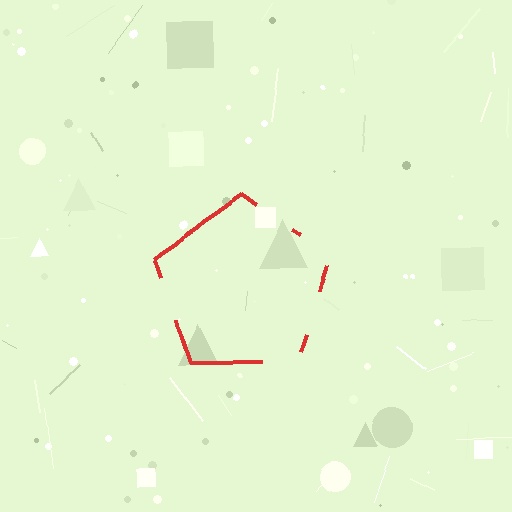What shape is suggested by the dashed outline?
The dashed outline suggests a pentagon.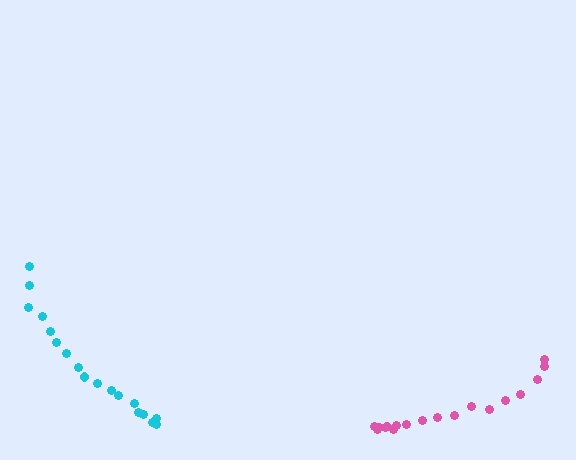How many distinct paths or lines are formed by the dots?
There are 2 distinct paths.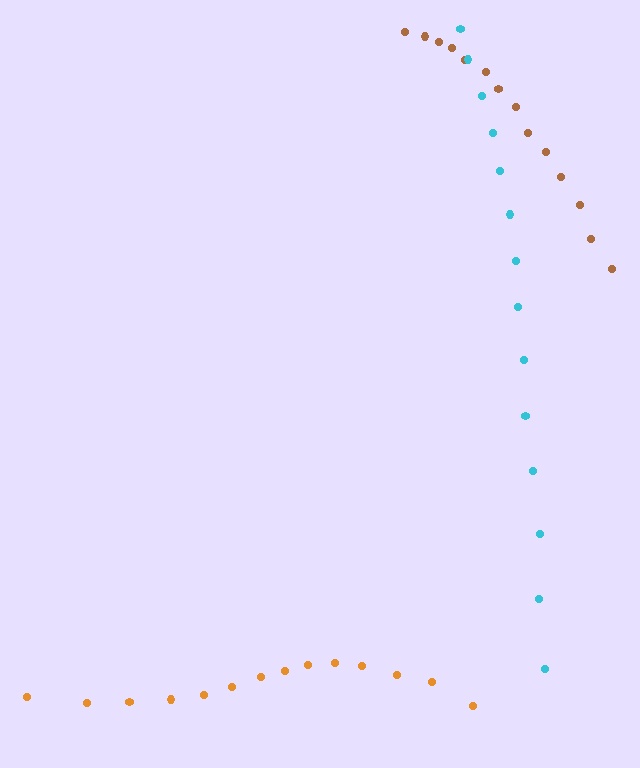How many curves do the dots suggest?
There are 3 distinct paths.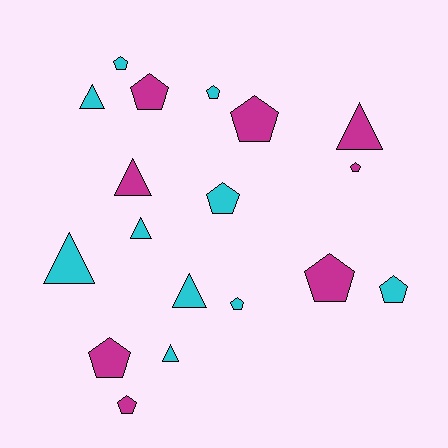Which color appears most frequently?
Cyan, with 10 objects.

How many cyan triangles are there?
There are 5 cyan triangles.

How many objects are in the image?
There are 18 objects.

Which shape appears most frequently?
Pentagon, with 11 objects.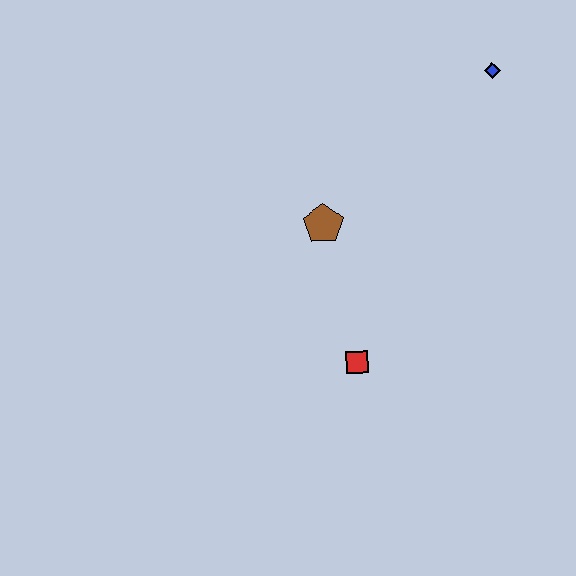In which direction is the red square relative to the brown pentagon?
The red square is below the brown pentagon.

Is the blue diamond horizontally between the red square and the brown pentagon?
No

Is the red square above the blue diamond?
No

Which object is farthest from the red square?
The blue diamond is farthest from the red square.